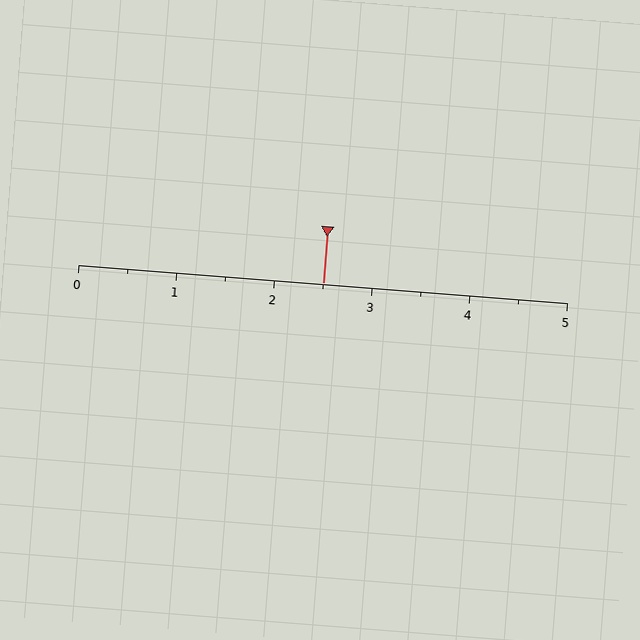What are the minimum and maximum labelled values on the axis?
The axis runs from 0 to 5.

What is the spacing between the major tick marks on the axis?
The major ticks are spaced 1 apart.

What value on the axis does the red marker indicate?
The marker indicates approximately 2.5.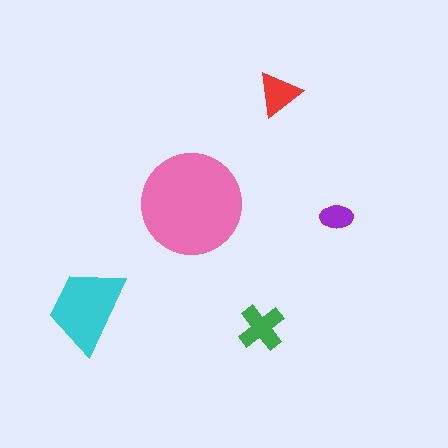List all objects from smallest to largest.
The purple ellipse, the red triangle, the green cross, the cyan trapezoid, the pink circle.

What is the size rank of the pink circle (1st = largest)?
1st.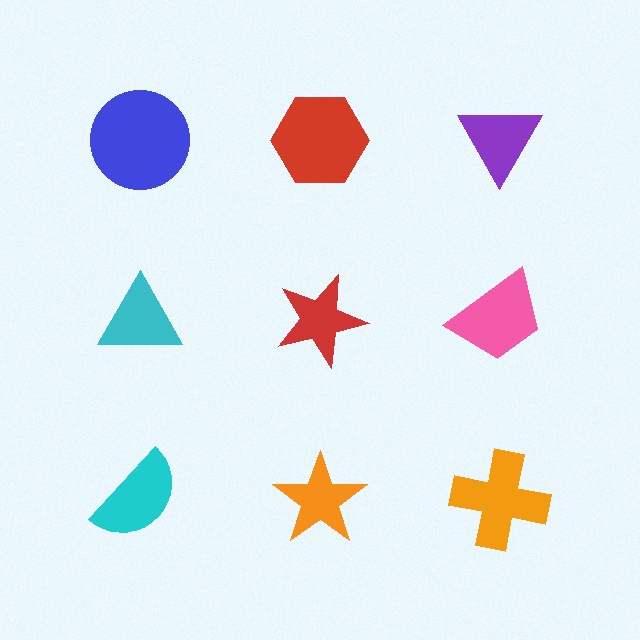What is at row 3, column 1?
A cyan semicircle.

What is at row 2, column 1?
A cyan triangle.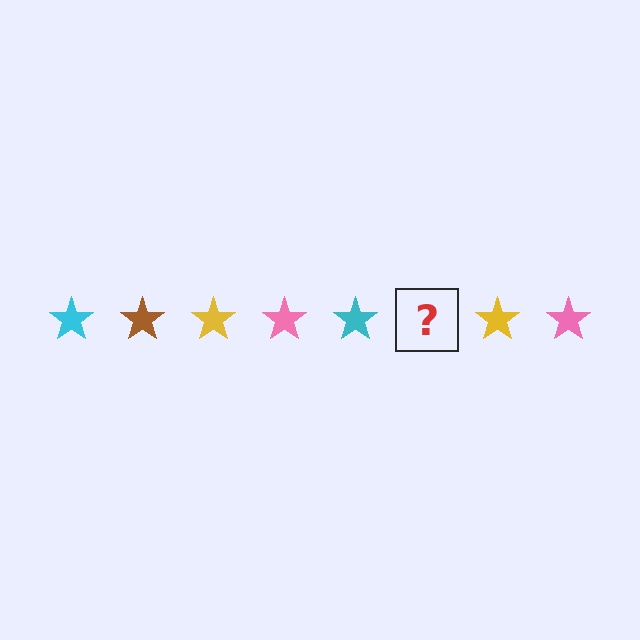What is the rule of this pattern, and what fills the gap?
The rule is that the pattern cycles through cyan, brown, yellow, pink stars. The gap should be filled with a brown star.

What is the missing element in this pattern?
The missing element is a brown star.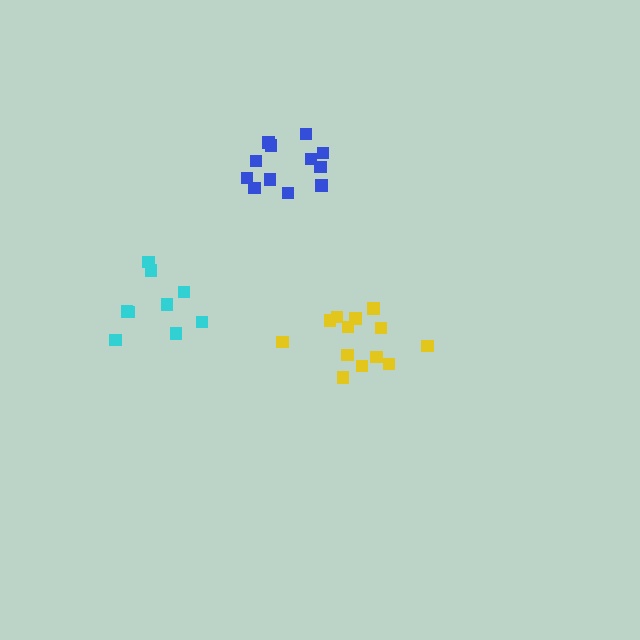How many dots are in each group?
Group 1: 13 dots, Group 2: 12 dots, Group 3: 9 dots (34 total).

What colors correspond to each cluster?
The clusters are colored: yellow, blue, cyan.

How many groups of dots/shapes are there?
There are 3 groups.